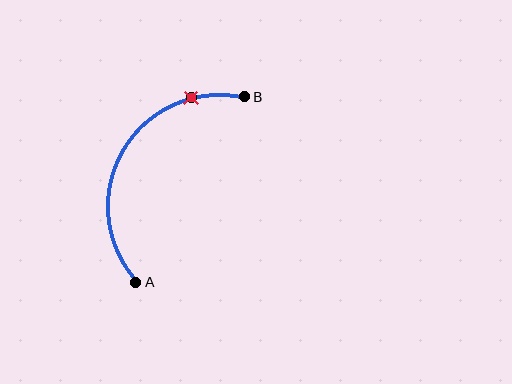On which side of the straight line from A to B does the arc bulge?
The arc bulges to the left of the straight line connecting A and B.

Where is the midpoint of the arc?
The arc midpoint is the point on the curve farthest from the straight line joining A and B. It sits to the left of that line.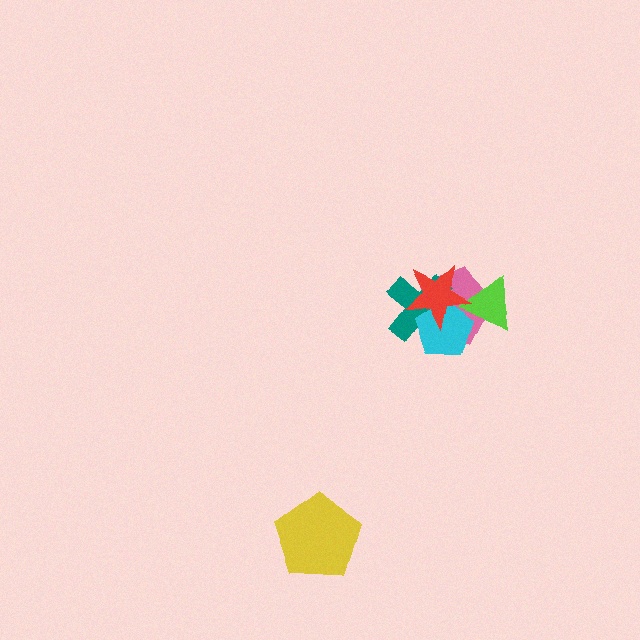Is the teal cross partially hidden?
Yes, it is partially covered by another shape.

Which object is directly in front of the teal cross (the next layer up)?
The cyan pentagon is directly in front of the teal cross.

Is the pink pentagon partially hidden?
Yes, it is partially covered by another shape.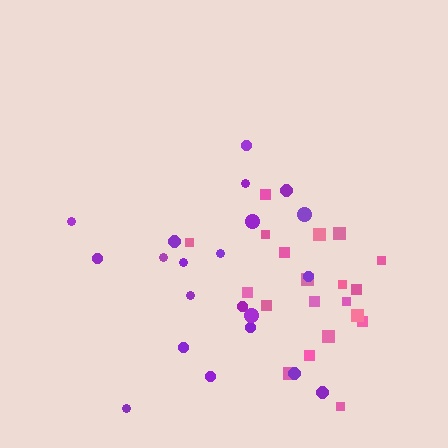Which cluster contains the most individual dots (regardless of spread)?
Purple (21).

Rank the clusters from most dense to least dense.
pink, purple.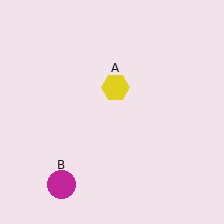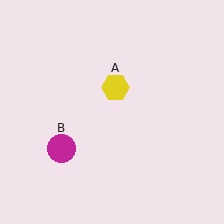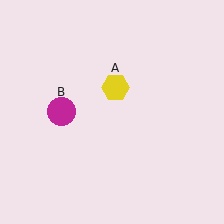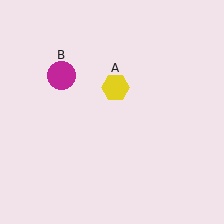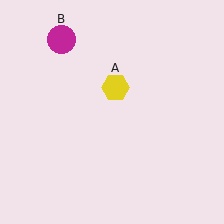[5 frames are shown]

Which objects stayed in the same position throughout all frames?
Yellow hexagon (object A) remained stationary.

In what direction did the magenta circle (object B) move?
The magenta circle (object B) moved up.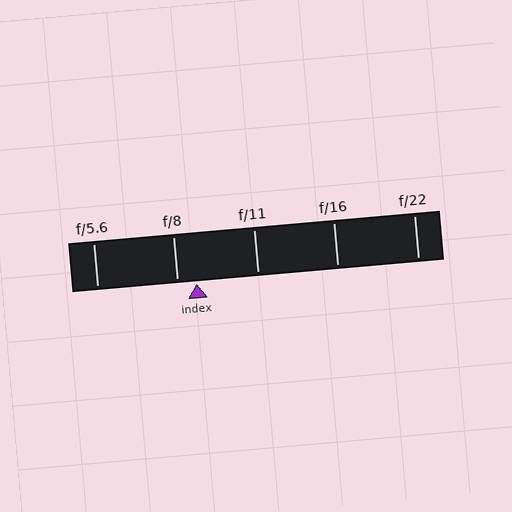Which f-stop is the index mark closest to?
The index mark is closest to f/8.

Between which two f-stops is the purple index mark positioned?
The index mark is between f/8 and f/11.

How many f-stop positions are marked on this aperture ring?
There are 5 f-stop positions marked.